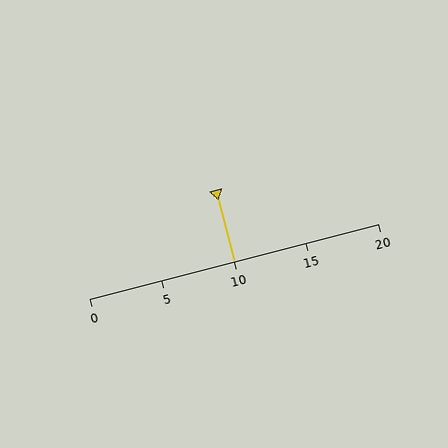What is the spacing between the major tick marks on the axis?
The major ticks are spaced 5 apart.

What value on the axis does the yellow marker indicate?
The marker indicates approximately 10.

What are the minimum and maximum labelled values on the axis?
The axis runs from 0 to 20.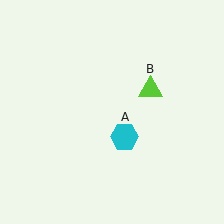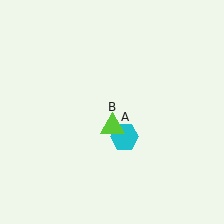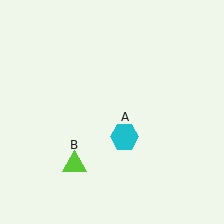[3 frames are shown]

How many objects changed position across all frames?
1 object changed position: lime triangle (object B).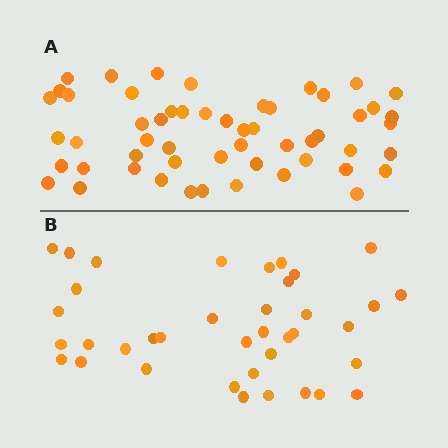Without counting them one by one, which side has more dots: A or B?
Region A (the top region) has more dots.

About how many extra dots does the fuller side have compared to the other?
Region A has approximately 15 more dots than region B.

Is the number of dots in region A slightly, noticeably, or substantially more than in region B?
Region A has noticeably more, but not dramatically so. The ratio is roughly 1.4 to 1.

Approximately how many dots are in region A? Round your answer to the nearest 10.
About 50 dots. (The exact count is 54, which rounds to 50.)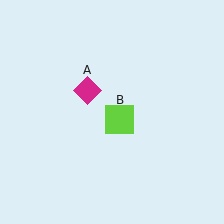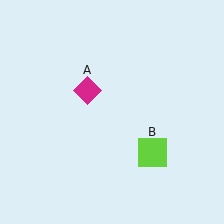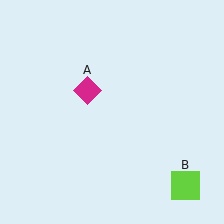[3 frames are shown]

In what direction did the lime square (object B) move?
The lime square (object B) moved down and to the right.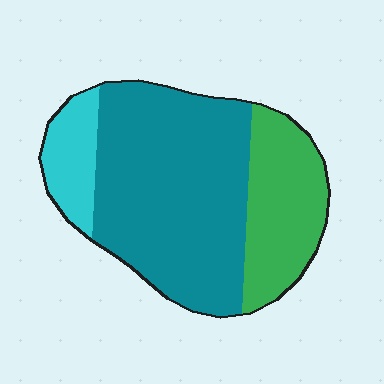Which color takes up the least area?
Cyan, at roughly 10%.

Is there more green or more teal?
Teal.